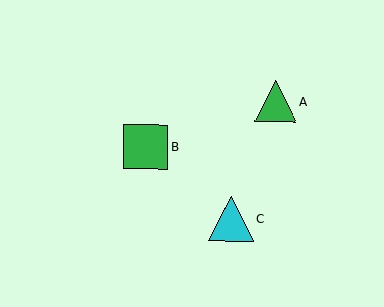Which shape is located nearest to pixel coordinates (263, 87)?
The green triangle (labeled A) at (276, 101) is nearest to that location.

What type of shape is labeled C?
Shape C is a cyan triangle.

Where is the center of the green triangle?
The center of the green triangle is at (276, 101).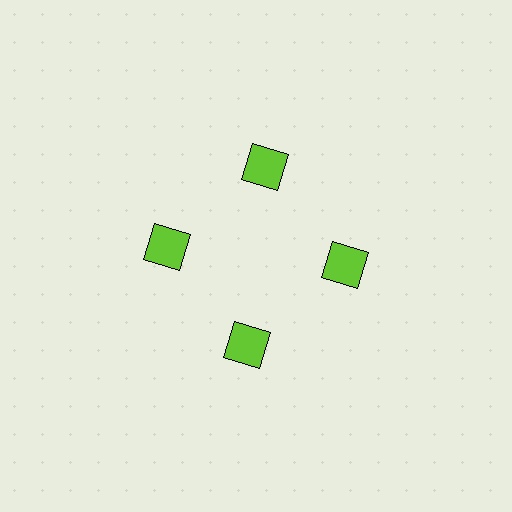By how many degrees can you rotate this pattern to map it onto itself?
The pattern maps onto itself every 90 degrees of rotation.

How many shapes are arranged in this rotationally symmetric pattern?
There are 4 shapes, arranged in 4 groups of 1.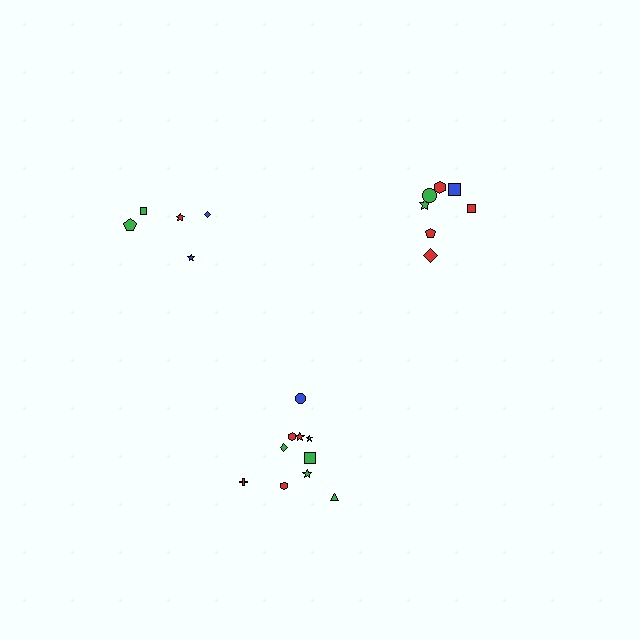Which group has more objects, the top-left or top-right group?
The top-right group.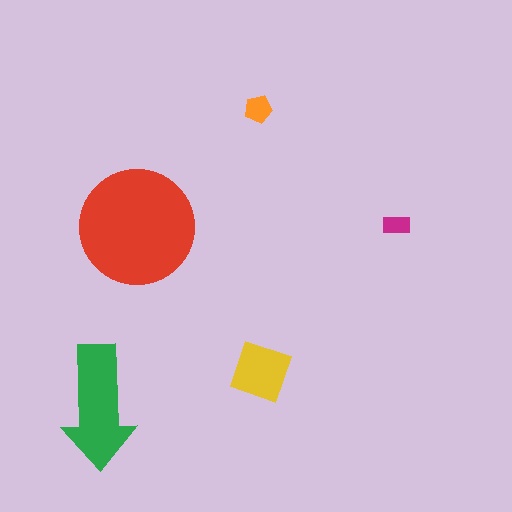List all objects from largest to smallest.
The red circle, the green arrow, the yellow square, the orange pentagon, the magenta rectangle.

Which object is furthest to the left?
The green arrow is leftmost.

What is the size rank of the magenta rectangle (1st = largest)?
5th.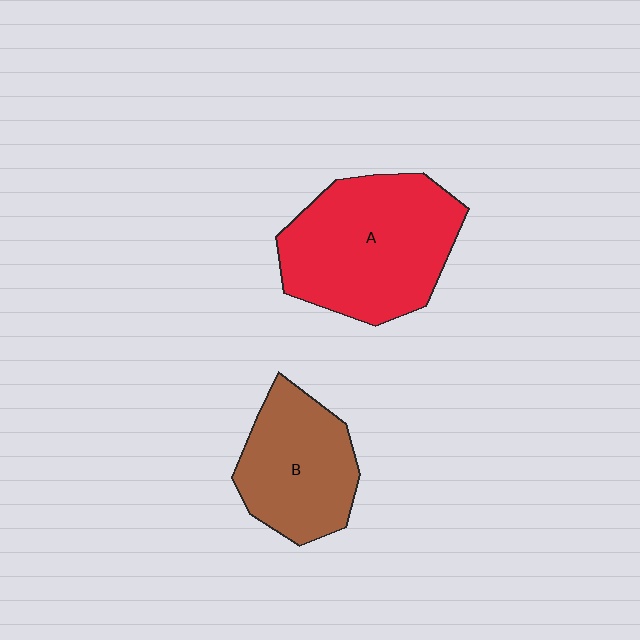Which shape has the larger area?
Shape A (red).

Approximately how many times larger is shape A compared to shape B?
Approximately 1.5 times.